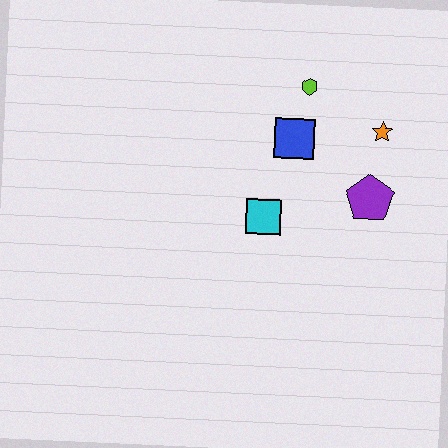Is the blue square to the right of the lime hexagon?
No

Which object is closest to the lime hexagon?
The blue square is closest to the lime hexagon.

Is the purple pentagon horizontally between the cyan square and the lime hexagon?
No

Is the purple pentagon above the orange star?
No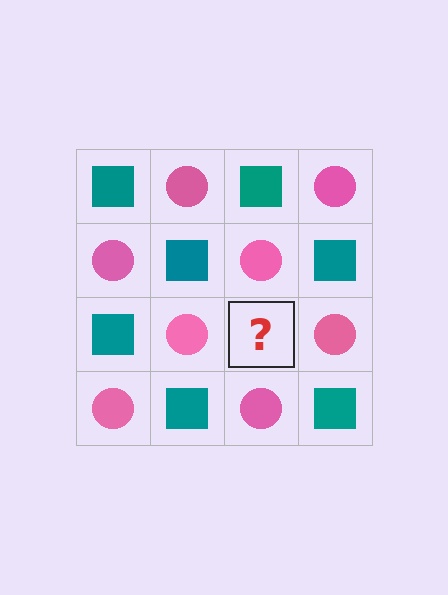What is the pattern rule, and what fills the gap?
The rule is that it alternates teal square and pink circle in a checkerboard pattern. The gap should be filled with a teal square.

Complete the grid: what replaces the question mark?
The question mark should be replaced with a teal square.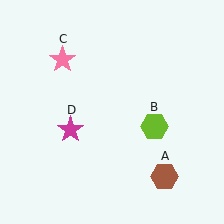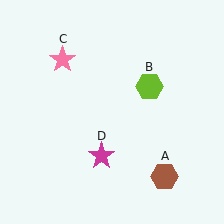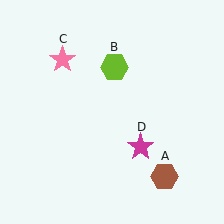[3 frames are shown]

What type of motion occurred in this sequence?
The lime hexagon (object B), magenta star (object D) rotated counterclockwise around the center of the scene.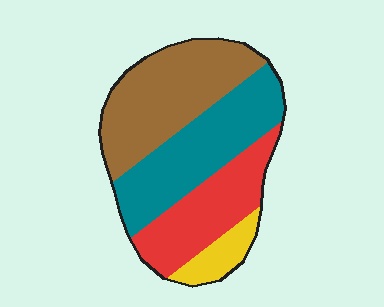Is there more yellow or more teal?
Teal.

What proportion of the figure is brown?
Brown takes up about one third (1/3) of the figure.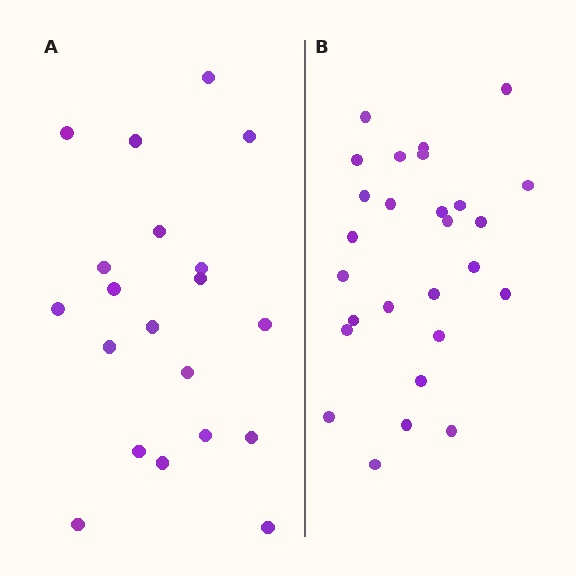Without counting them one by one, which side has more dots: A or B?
Region B (the right region) has more dots.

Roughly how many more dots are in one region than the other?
Region B has roughly 8 or so more dots than region A.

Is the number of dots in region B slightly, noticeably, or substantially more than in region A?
Region B has noticeably more, but not dramatically so. The ratio is roughly 1.4 to 1.